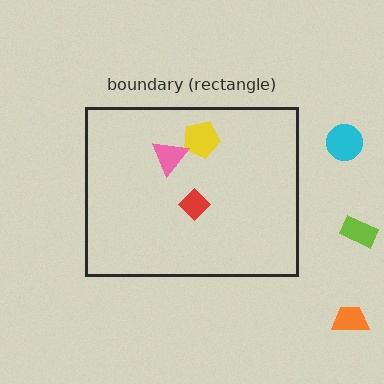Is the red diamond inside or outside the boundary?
Inside.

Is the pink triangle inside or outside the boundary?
Inside.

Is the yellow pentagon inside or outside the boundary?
Inside.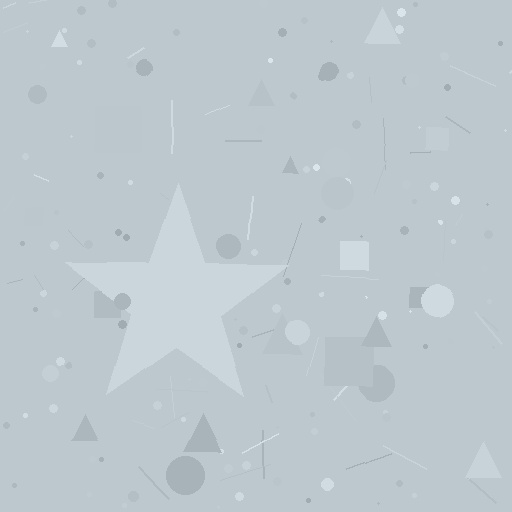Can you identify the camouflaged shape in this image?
The camouflaged shape is a star.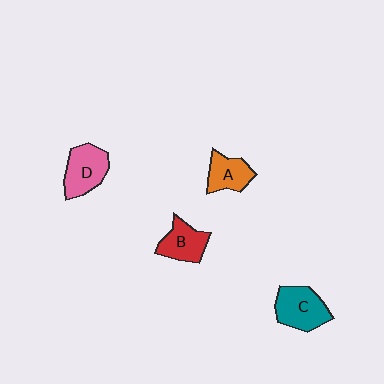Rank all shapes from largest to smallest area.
From largest to smallest: C (teal), D (pink), B (red), A (orange).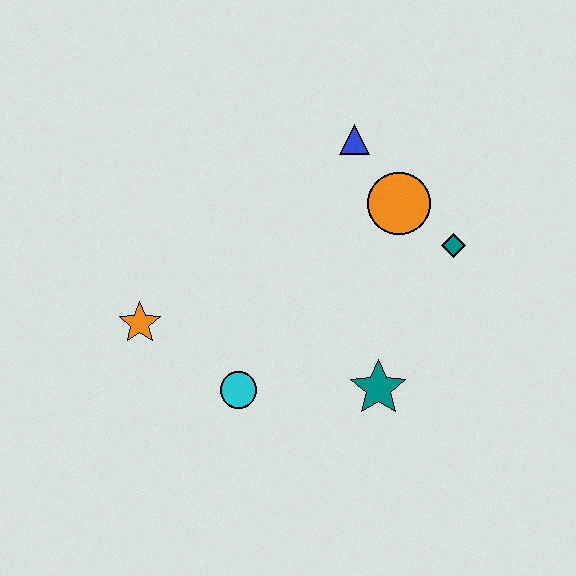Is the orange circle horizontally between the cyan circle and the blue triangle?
No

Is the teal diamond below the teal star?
No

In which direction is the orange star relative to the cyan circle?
The orange star is to the left of the cyan circle.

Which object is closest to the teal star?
The cyan circle is closest to the teal star.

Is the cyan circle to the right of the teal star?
No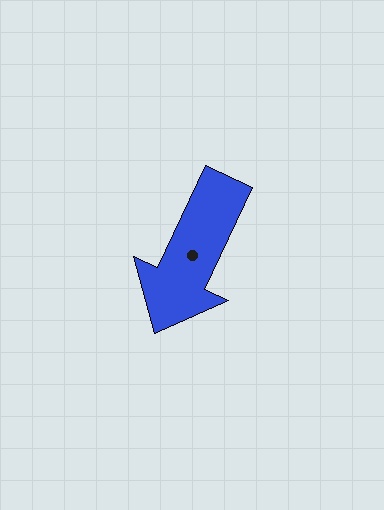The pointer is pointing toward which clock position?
Roughly 7 o'clock.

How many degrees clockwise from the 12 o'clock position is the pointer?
Approximately 205 degrees.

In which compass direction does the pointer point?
Southwest.